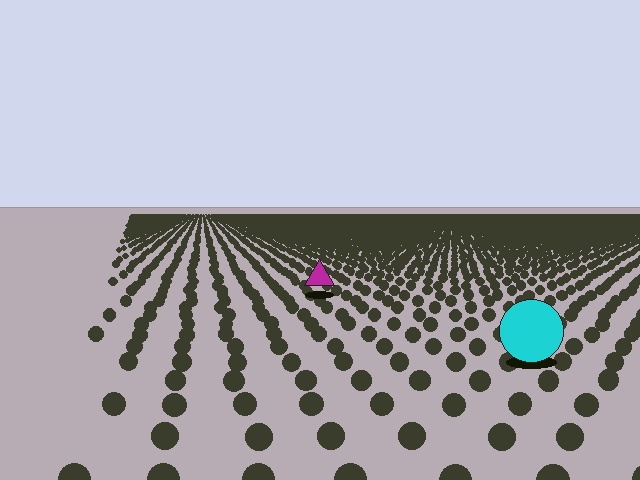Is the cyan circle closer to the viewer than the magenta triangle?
Yes. The cyan circle is closer — you can tell from the texture gradient: the ground texture is coarser near it.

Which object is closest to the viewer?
The cyan circle is closest. The texture marks near it are larger and more spread out.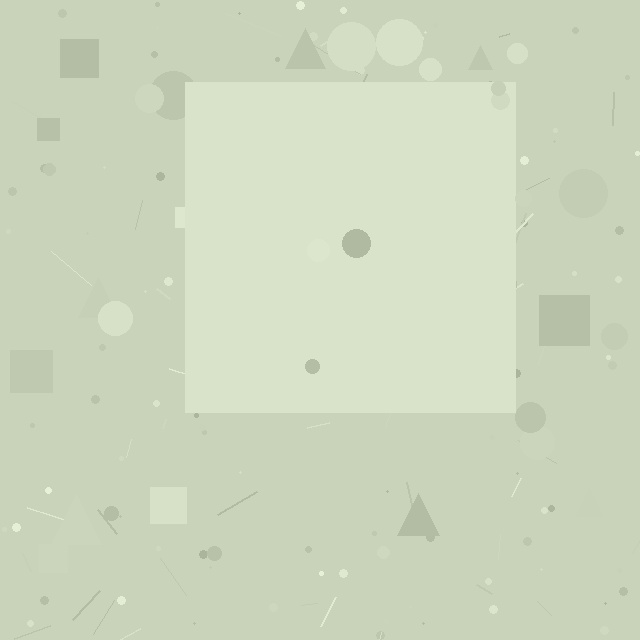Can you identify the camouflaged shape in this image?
The camouflaged shape is a square.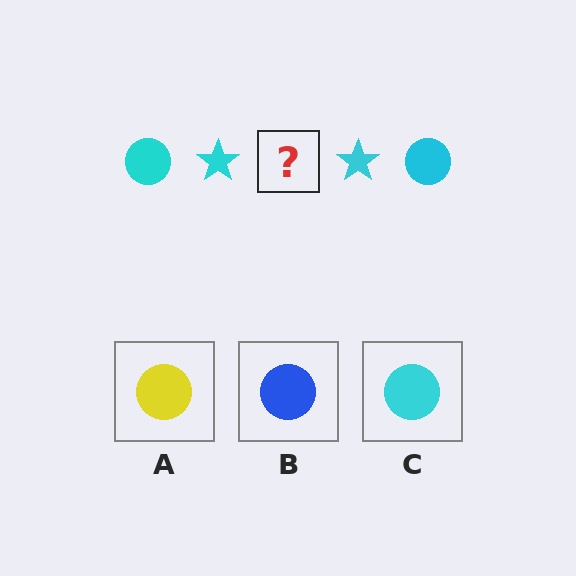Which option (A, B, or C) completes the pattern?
C.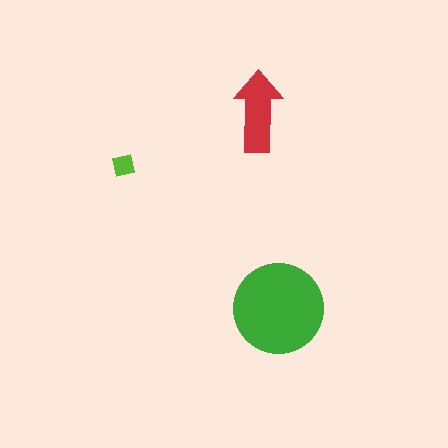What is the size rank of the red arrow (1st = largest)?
2nd.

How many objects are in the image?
There are 3 objects in the image.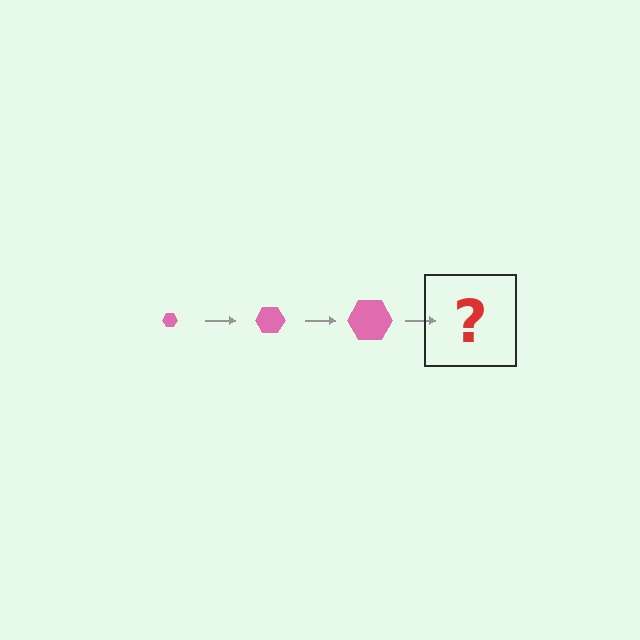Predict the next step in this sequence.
The next step is a pink hexagon, larger than the previous one.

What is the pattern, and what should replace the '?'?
The pattern is that the hexagon gets progressively larger each step. The '?' should be a pink hexagon, larger than the previous one.